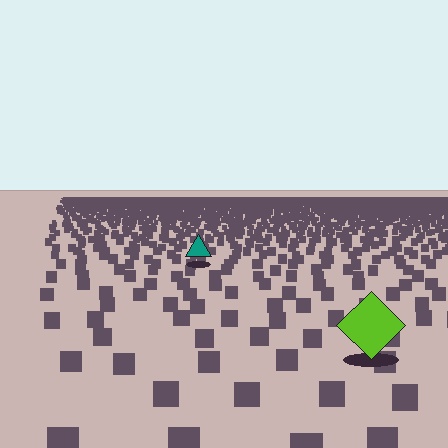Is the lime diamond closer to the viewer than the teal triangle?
Yes. The lime diamond is closer — you can tell from the texture gradient: the ground texture is coarser near it.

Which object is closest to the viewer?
The lime diamond is closest. The texture marks near it are larger and more spread out.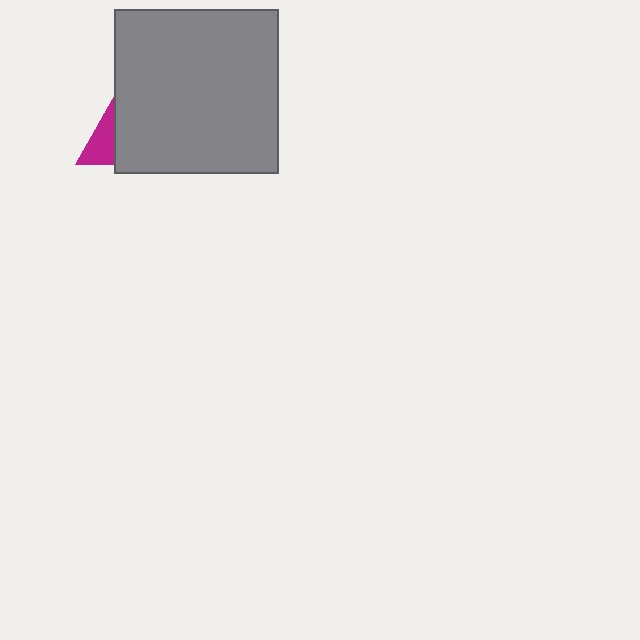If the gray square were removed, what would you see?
You would see the complete magenta triangle.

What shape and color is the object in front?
The object in front is a gray square.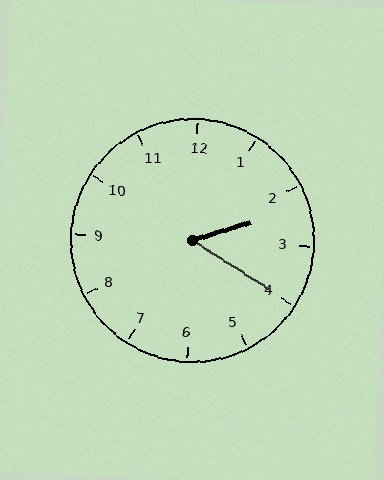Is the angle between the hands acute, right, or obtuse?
It is acute.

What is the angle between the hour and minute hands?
Approximately 50 degrees.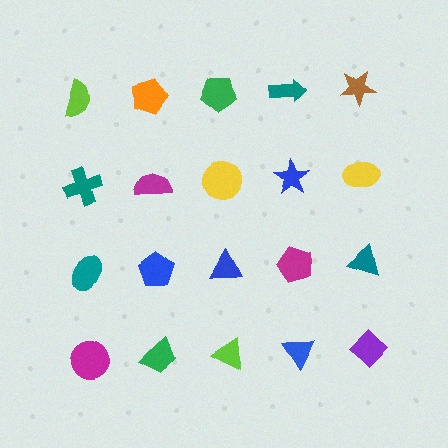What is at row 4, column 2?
A green trapezoid.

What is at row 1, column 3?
A green pentagon.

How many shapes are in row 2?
5 shapes.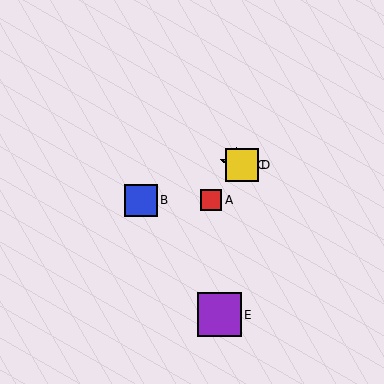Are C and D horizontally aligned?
Yes, both are at y≈165.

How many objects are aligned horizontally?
2 objects (C, D) are aligned horizontally.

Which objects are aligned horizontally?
Objects C, D are aligned horizontally.